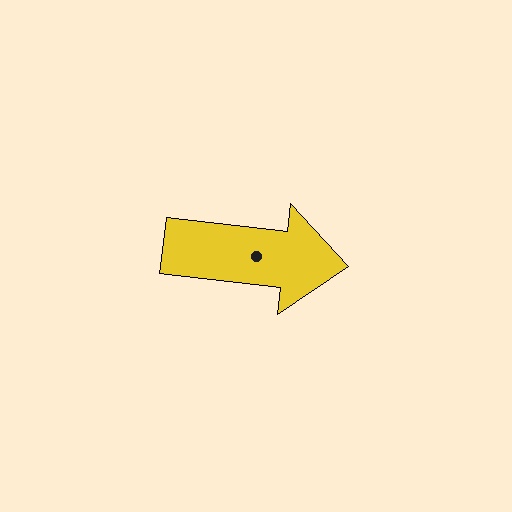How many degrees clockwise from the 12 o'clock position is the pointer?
Approximately 97 degrees.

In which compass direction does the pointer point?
East.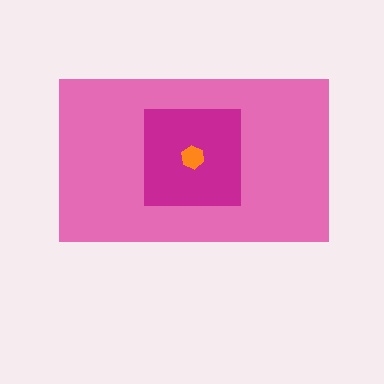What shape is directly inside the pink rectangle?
The magenta square.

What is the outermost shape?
The pink rectangle.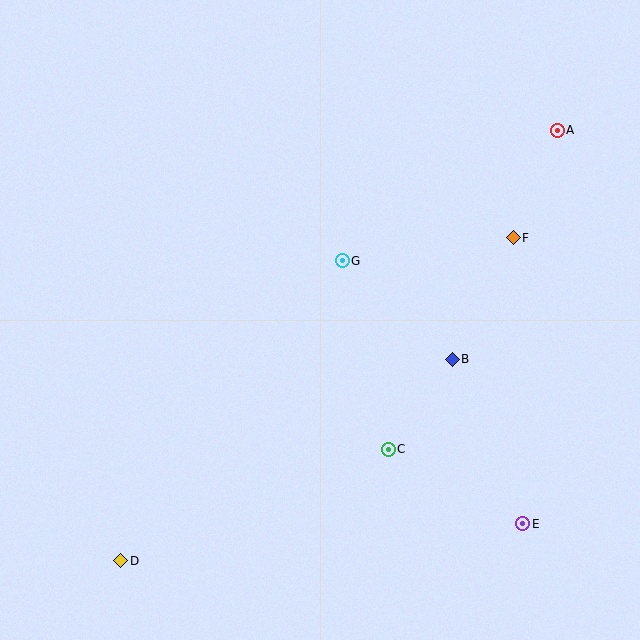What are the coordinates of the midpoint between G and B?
The midpoint between G and B is at (397, 310).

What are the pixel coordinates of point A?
Point A is at (557, 130).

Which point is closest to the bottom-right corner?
Point E is closest to the bottom-right corner.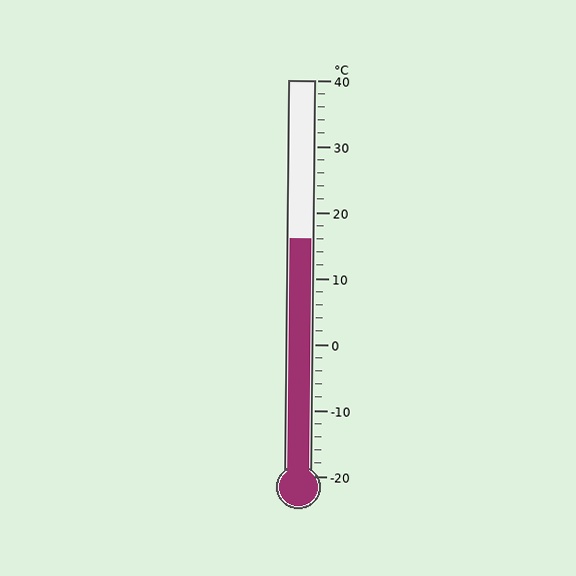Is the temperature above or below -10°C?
The temperature is above -10°C.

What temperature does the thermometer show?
The thermometer shows approximately 16°C.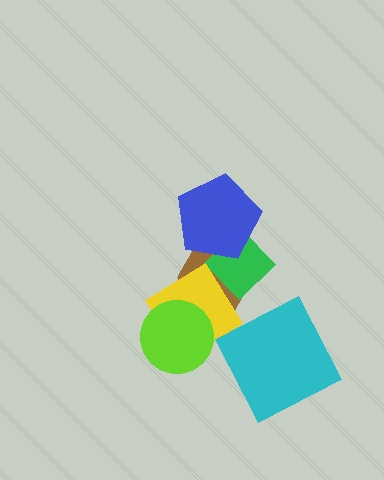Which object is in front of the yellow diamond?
The lime circle is in front of the yellow diamond.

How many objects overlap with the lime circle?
1 object overlaps with the lime circle.